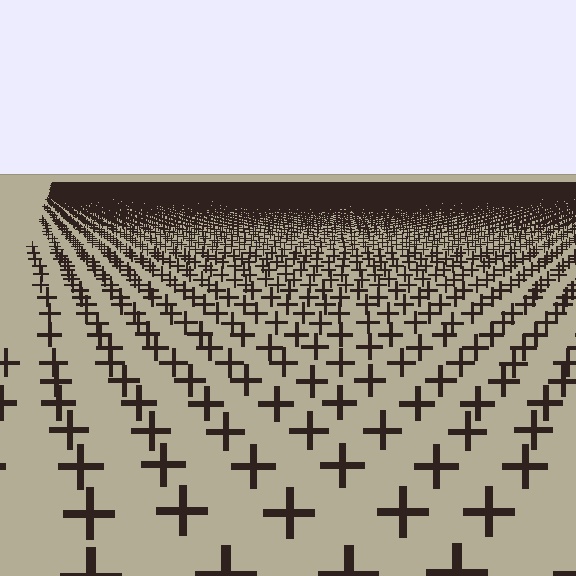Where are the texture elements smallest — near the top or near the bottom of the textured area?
Near the top.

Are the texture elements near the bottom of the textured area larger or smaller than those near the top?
Larger. Near the bottom, elements are closer to the viewer and appear at a bigger on-screen size.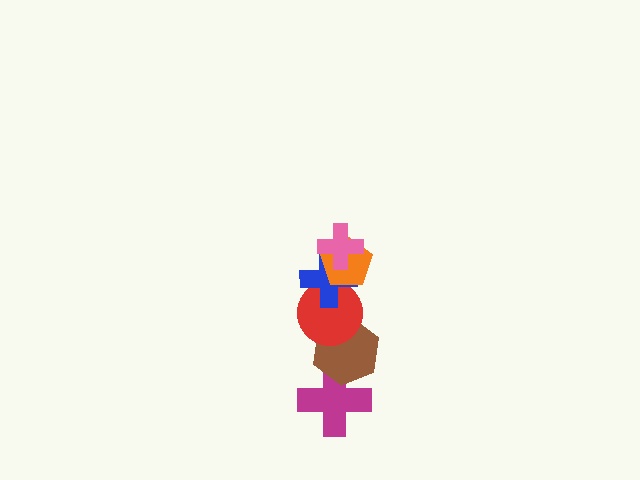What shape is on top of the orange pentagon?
The pink cross is on top of the orange pentagon.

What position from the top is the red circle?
The red circle is 4th from the top.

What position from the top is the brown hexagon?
The brown hexagon is 5th from the top.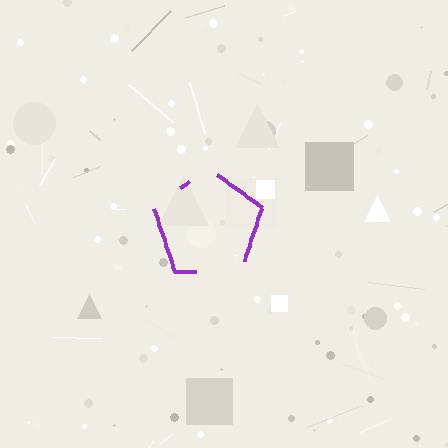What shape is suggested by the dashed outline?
The dashed outline suggests a pentagon.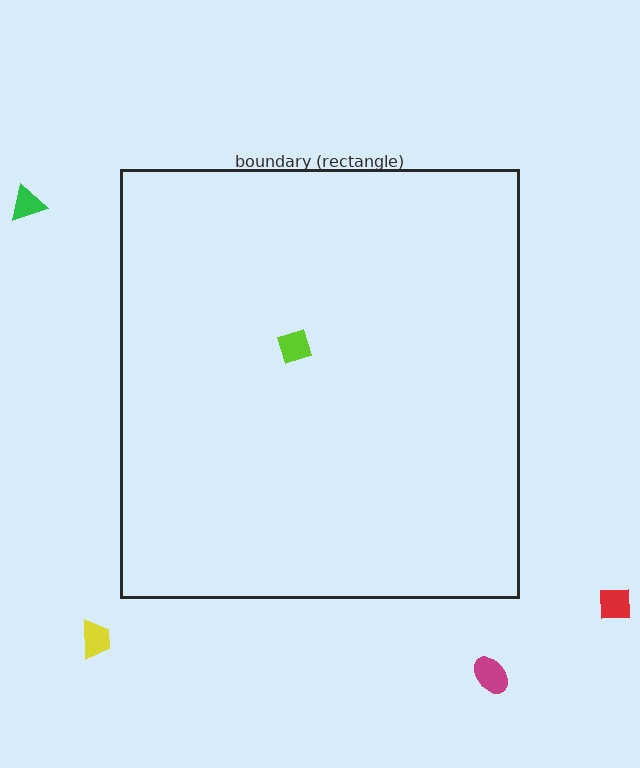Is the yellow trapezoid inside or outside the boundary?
Outside.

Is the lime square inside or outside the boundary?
Inside.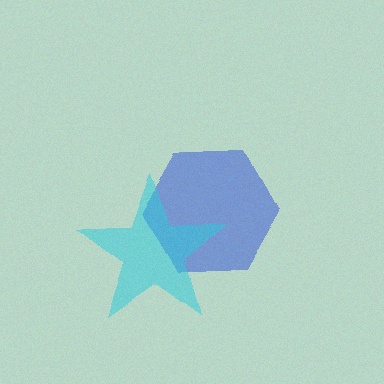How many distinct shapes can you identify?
There are 2 distinct shapes: a blue hexagon, a cyan star.